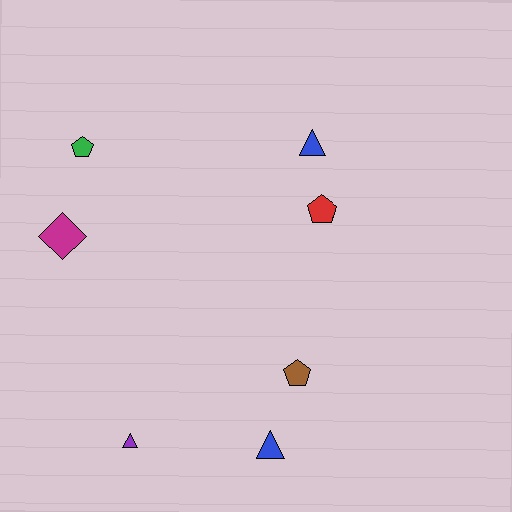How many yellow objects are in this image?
There are no yellow objects.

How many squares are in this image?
There are no squares.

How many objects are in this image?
There are 7 objects.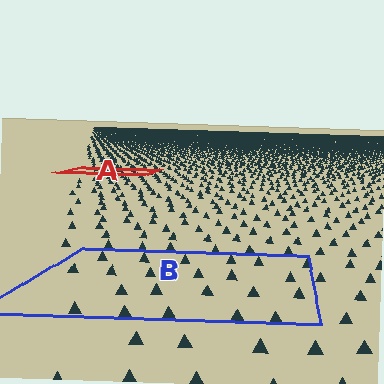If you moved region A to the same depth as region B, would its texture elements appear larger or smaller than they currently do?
They would appear larger. At a closer depth, the same texture elements are projected at a bigger on-screen size.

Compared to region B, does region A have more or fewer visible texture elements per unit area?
Region A has more texture elements per unit area — they are packed more densely because it is farther away.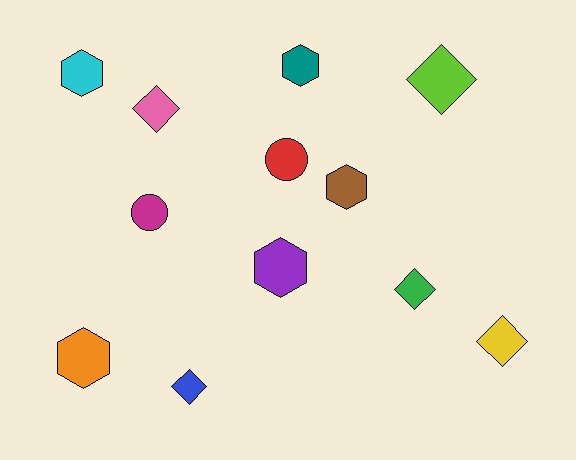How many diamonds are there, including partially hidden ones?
There are 5 diamonds.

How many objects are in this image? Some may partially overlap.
There are 12 objects.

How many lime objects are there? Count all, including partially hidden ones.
There is 1 lime object.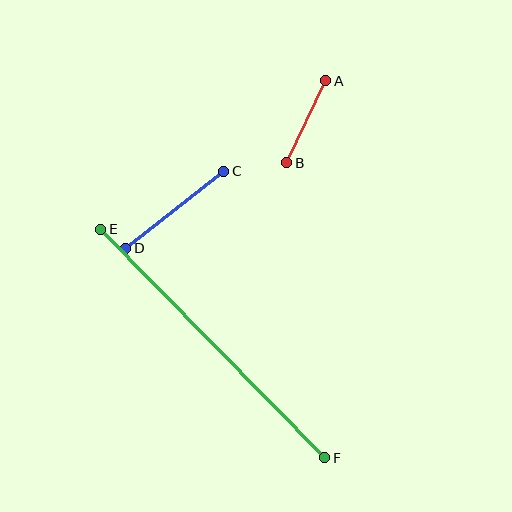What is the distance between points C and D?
The distance is approximately 124 pixels.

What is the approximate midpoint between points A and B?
The midpoint is at approximately (306, 122) pixels.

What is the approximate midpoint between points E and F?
The midpoint is at approximately (213, 344) pixels.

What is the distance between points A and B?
The distance is approximately 91 pixels.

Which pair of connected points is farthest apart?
Points E and F are farthest apart.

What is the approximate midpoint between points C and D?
The midpoint is at approximately (175, 210) pixels.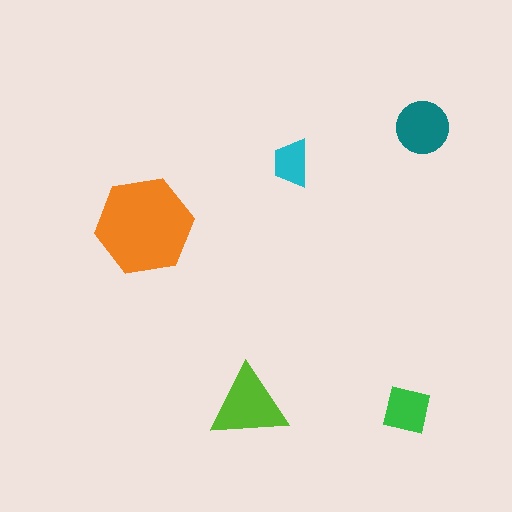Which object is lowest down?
The green square is bottommost.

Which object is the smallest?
The cyan trapezoid.